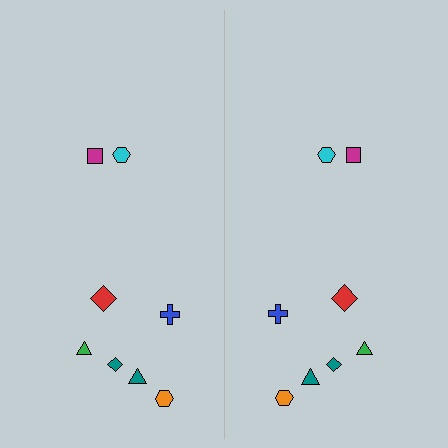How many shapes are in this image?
There are 16 shapes in this image.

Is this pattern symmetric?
Yes, this pattern has bilateral (reflection) symmetry.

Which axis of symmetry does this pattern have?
The pattern has a vertical axis of symmetry running through the center of the image.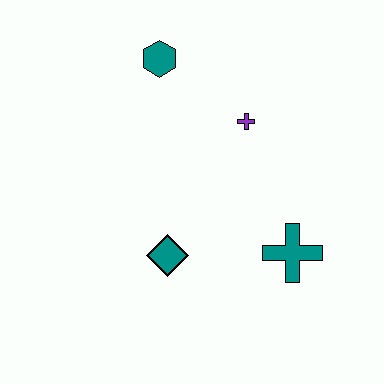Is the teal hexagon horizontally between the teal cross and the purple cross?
No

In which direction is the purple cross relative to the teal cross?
The purple cross is above the teal cross.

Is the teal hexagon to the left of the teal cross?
Yes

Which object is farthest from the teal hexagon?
The teal cross is farthest from the teal hexagon.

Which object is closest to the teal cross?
The teal diamond is closest to the teal cross.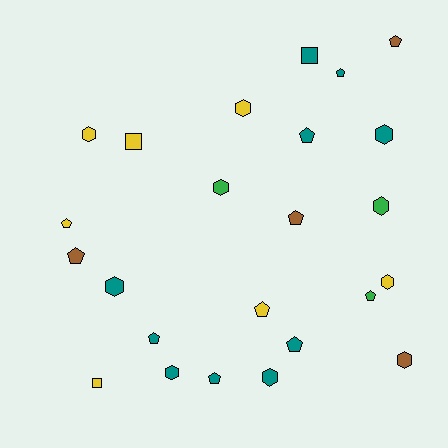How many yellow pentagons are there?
There are 2 yellow pentagons.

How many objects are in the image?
There are 24 objects.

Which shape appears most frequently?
Pentagon, with 11 objects.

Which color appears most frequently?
Teal, with 10 objects.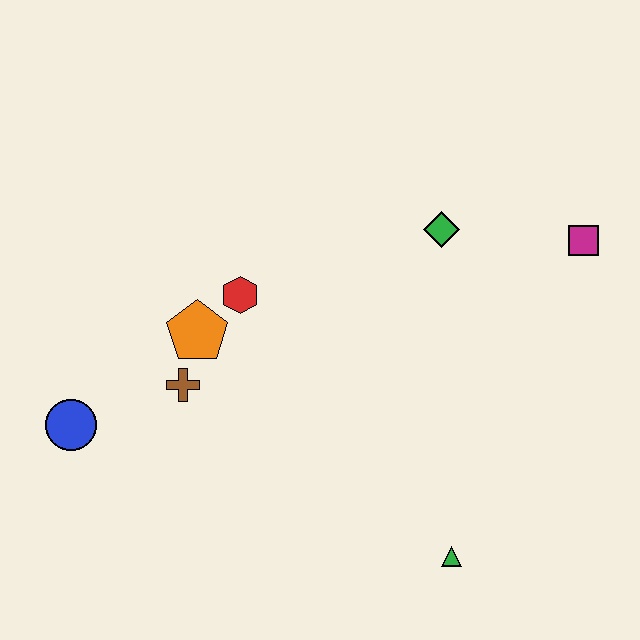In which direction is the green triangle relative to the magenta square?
The green triangle is below the magenta square.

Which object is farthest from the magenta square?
The blue circle is farthest from the magenta square.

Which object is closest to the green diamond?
The magenta square is closest to the green diamond.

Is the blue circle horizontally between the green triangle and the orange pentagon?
No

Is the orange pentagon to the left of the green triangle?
Yes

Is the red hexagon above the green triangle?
Yes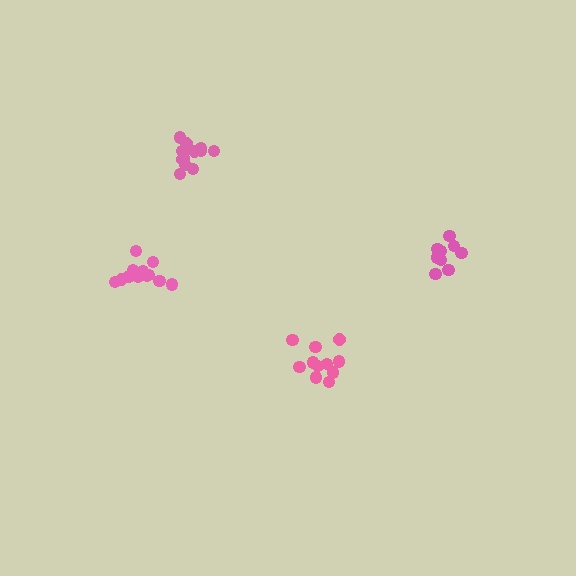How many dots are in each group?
Group 1: 11 dots, Group 2: 12 dots, Group 3: 12 dots, Group 4: 9 dots (44 total).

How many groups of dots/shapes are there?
There are 4 groups.